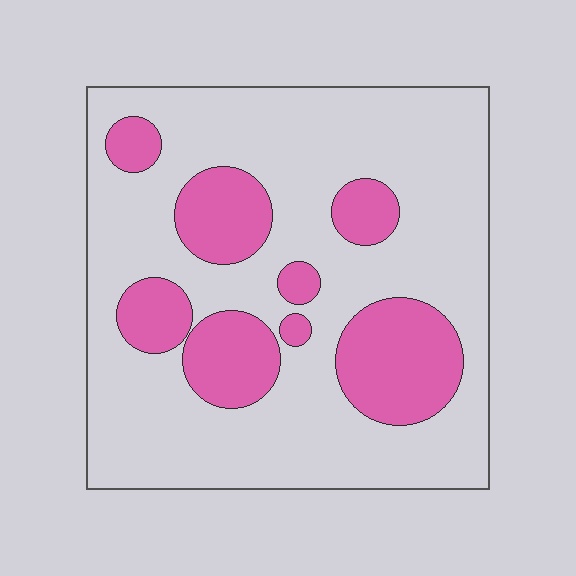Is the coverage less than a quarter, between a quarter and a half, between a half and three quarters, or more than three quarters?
Between a quarter and a half.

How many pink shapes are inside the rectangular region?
8.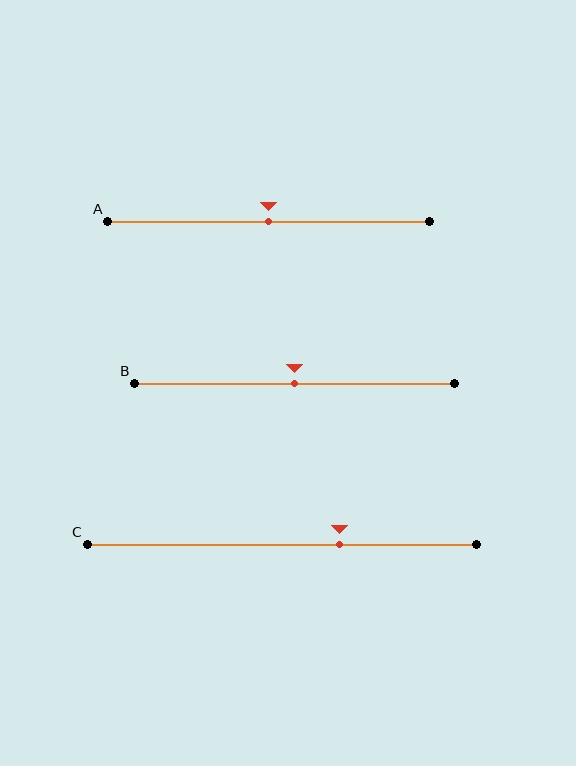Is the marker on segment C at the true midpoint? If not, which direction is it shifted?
No, the marker on segment C is shifted to the right by about 15% of the segment length.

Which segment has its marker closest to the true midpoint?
Segment A has its marker closest to the true midpoint.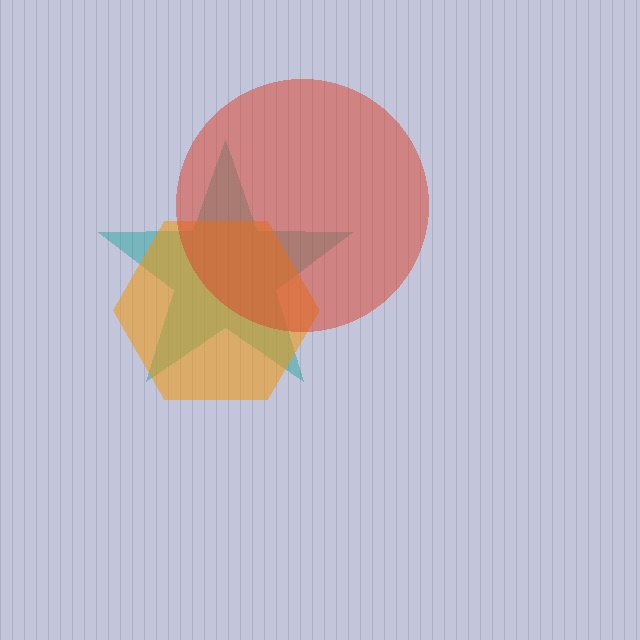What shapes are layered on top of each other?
The layered shapes are: a teal star, an orange hexagon, a red circle.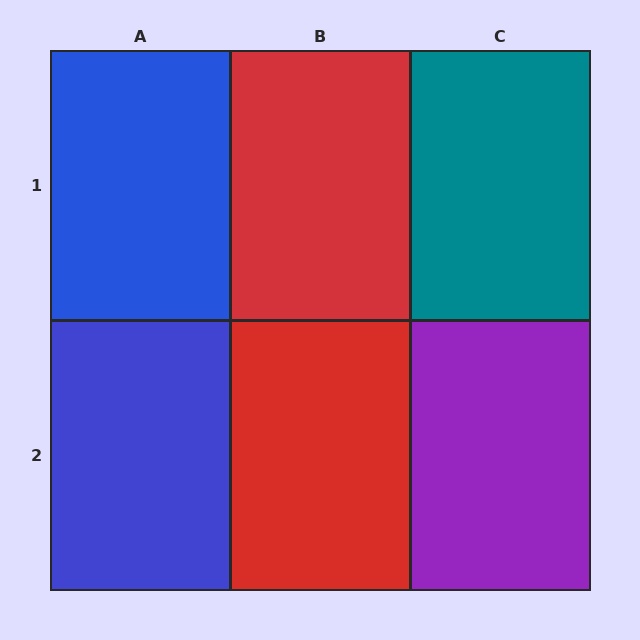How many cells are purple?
1 cell is purple.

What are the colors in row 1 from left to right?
Blue, red, teal.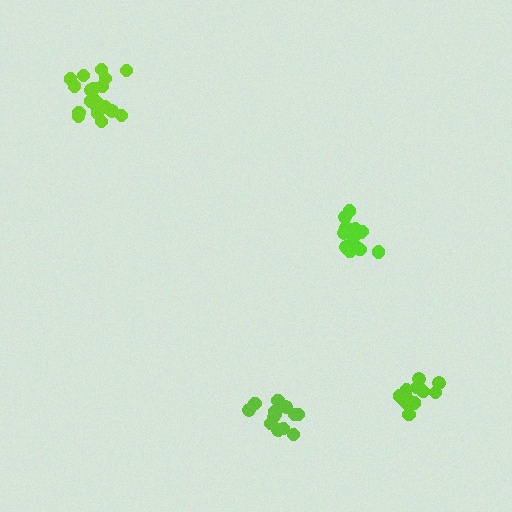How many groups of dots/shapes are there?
There are 4 groups.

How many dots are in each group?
Group 1: 17 dots, Group 2: 20 dots, Group 3: 14 dots, Group 4: 14 dots (65 total).